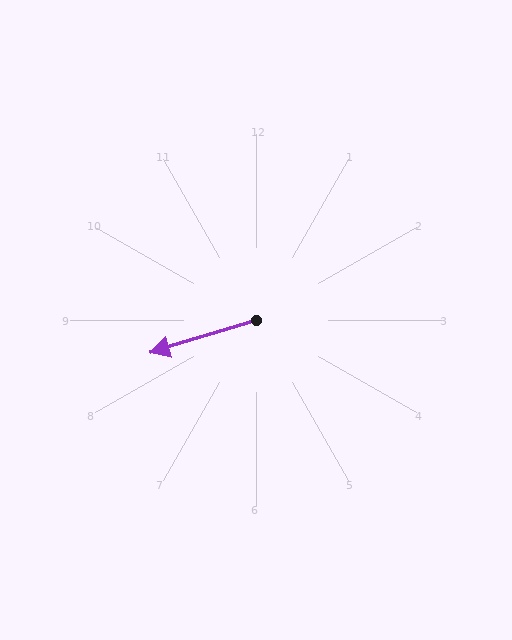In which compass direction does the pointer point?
West.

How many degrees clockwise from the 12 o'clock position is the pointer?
Approximately 253 degrees.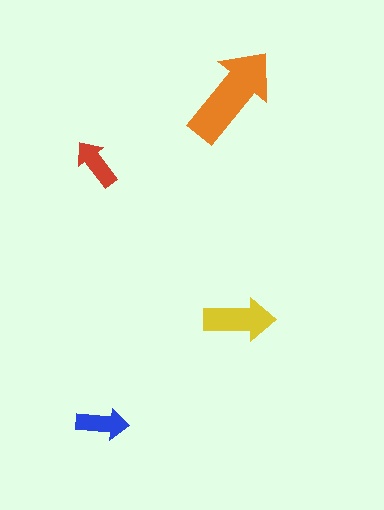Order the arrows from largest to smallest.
the orange one, the yellow one, the blue one, the red one.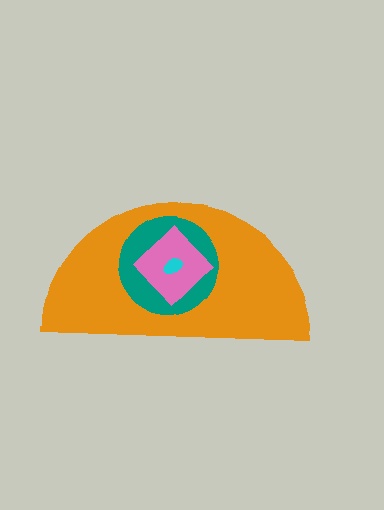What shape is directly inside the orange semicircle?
The teal circle.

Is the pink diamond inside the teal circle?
Yes.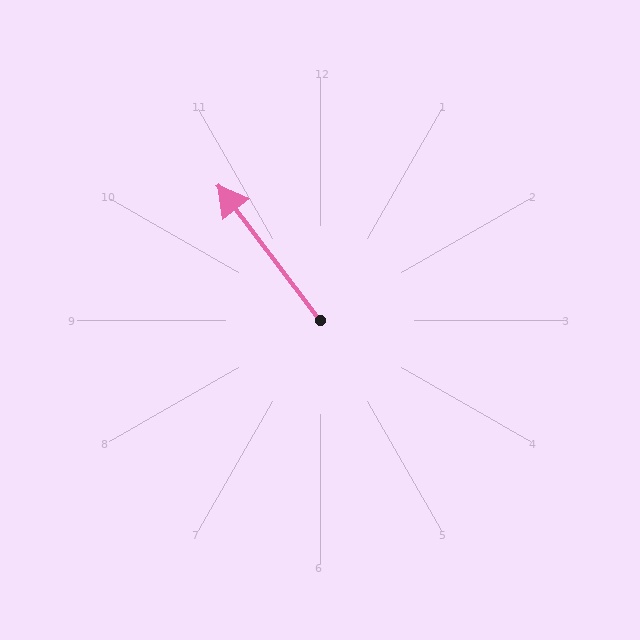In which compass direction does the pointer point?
Northwest.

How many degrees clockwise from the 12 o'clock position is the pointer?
Approximately 323 degrees.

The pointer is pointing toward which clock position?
Roughly 11 o'clock.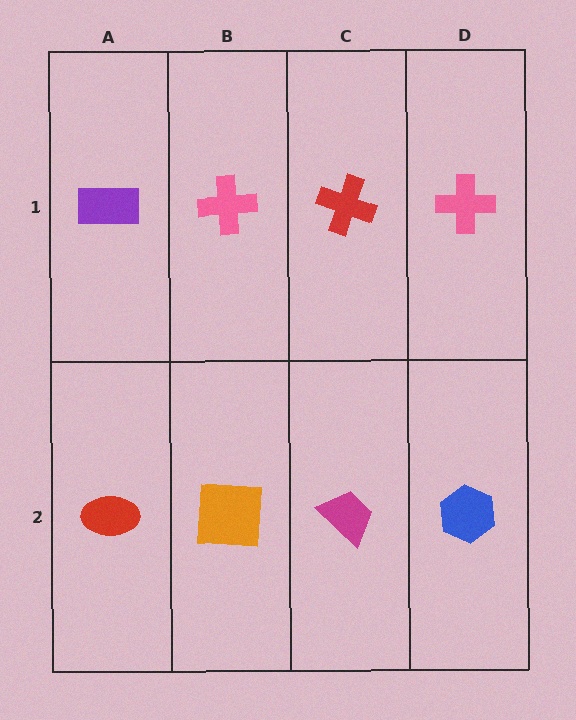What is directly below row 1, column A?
A red ellipse.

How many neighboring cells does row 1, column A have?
2.